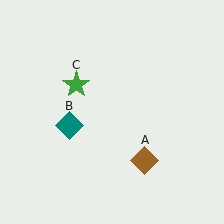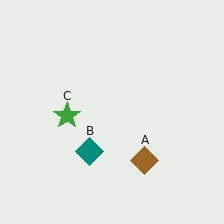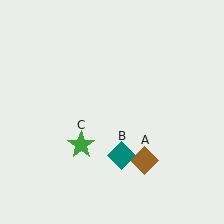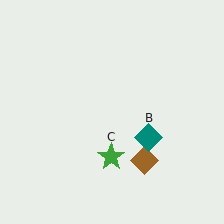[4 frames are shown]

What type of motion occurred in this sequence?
The teal diamond (object B), green star (object C) rotated counterclockwise around the center of the scene.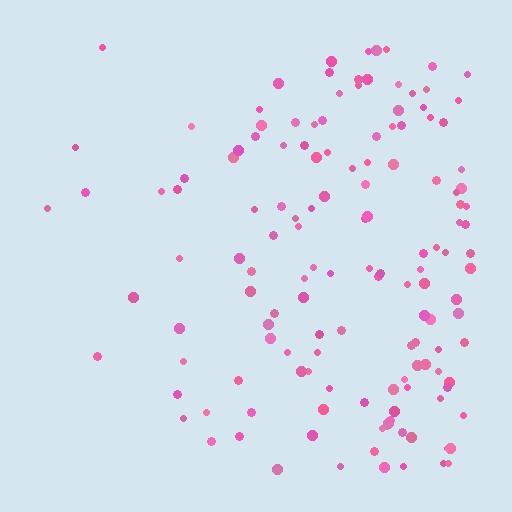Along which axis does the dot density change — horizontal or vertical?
Horizontal.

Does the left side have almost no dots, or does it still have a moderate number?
Still a moderate number, just noticeably fewer than the right.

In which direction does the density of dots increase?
From left to right, with the right side densest.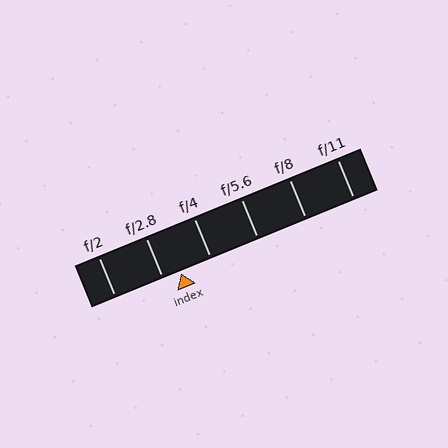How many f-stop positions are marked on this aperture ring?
There are 6 f-stop positions marked.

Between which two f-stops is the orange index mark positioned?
The index mark is between f/2.8 and f/4.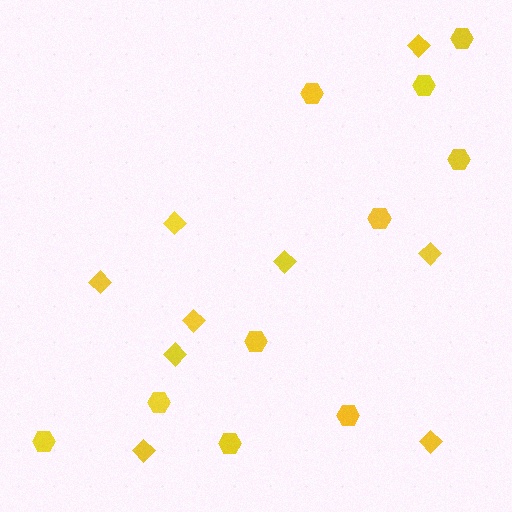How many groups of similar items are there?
There are 2 groups: one group of diamonds (9) and one group of hexagons (10).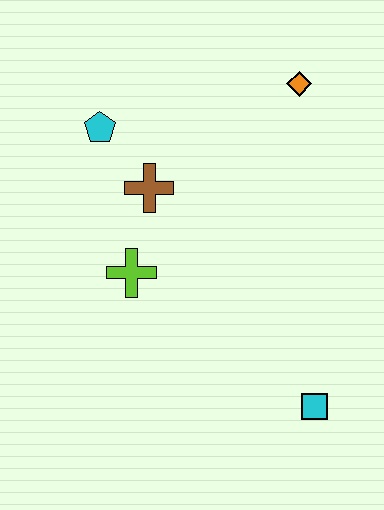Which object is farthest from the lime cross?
The orange diamond is farthest from the lime cross.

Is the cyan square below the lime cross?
Yes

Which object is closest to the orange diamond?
The brown cross is closest to the orange diamond.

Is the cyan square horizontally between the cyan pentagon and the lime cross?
No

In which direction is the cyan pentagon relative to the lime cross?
The cyan pentagon is above the lime cross.